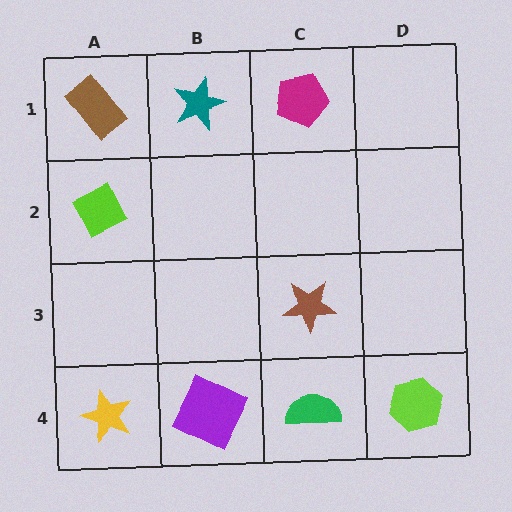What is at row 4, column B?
A purple square.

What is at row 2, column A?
A lime diamond.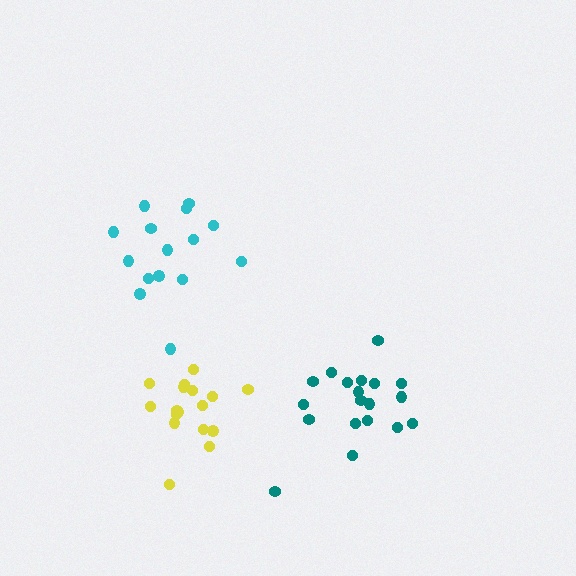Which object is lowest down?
The yellow cluster is bottommost.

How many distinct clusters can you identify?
There are 3 distinct clusters.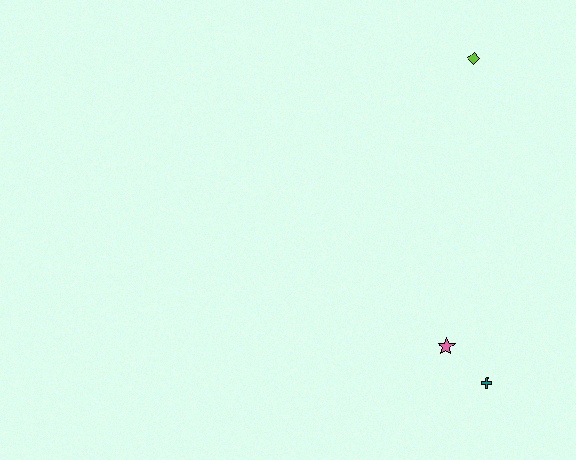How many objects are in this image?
There are 3 objects.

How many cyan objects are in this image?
There are no cyan objects.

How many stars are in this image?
There is 1 star.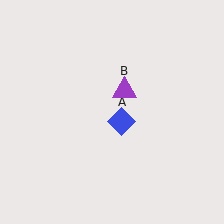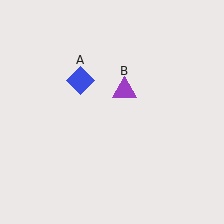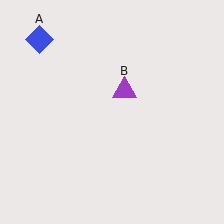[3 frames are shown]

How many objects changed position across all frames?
1 object changed position: blue diamond (object A).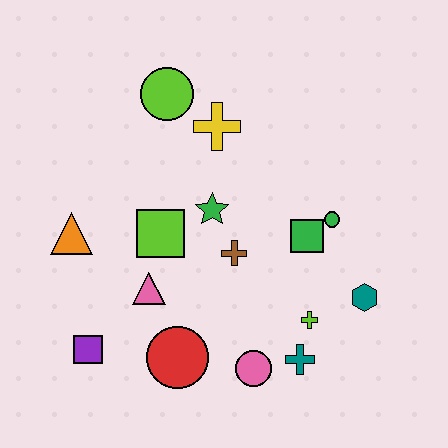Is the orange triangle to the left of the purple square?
Yes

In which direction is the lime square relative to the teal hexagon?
The lime square is to the left of the teal hexagon.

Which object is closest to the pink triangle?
The lime square is closest to the pink triangle.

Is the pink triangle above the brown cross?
No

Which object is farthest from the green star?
The purple square is farthest from the green star.